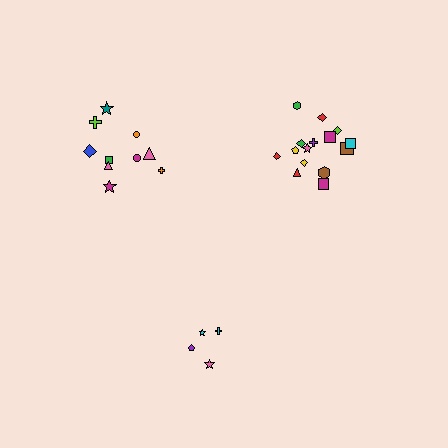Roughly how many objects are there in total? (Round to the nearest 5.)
Roughly 30 objects in total.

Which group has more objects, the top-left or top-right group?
The top-right group.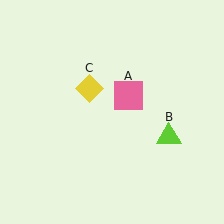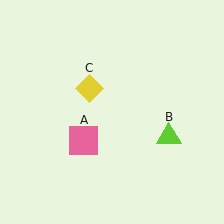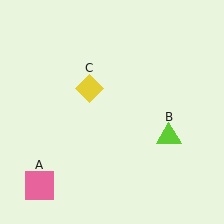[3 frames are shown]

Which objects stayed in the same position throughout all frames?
Lime triangle (object B) and yellow diamond (object C) remained stationary.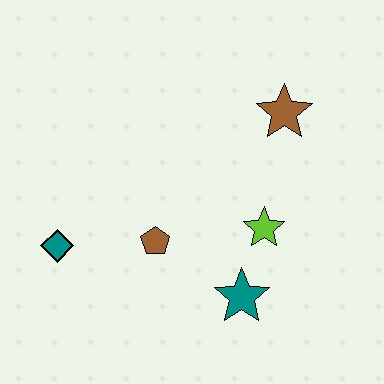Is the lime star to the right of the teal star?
Yes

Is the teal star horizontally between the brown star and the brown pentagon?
Yes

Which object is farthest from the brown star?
The teal diamond is farthest from the brown star.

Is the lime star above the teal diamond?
Yes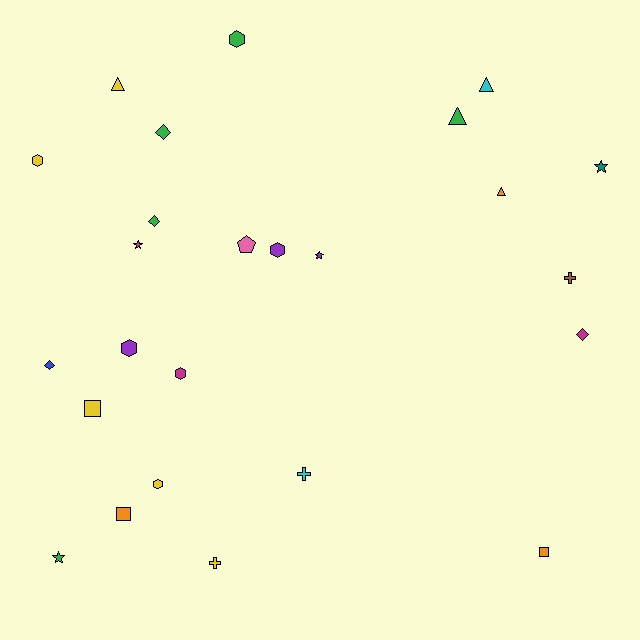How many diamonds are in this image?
There are 4 diamonds.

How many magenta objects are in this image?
There are 3 magenta objects.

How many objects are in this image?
There are 25 objects.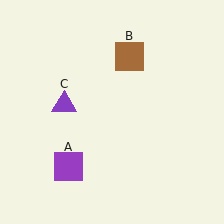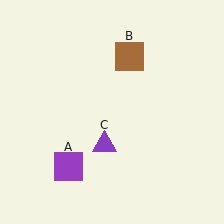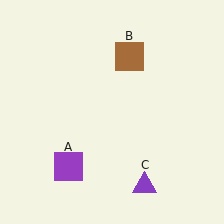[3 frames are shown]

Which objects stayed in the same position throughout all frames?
Purple square (object A) and brown square (object B) remained stationary.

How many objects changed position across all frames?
1 object changed position: purple triangle (object C).